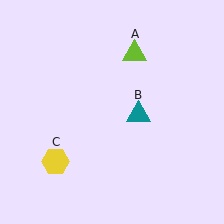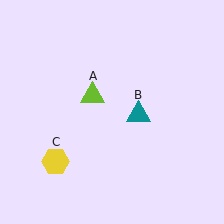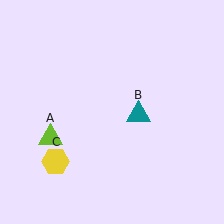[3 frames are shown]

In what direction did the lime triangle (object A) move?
The lime triangle (object A) moved down and to the left.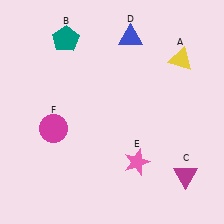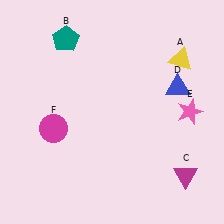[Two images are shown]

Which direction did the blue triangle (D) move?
The blue triangle (D) moved down.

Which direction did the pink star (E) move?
The pink star (E) moved right.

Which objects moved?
The objects that moved are: the blue triangle (D), the pink star (E).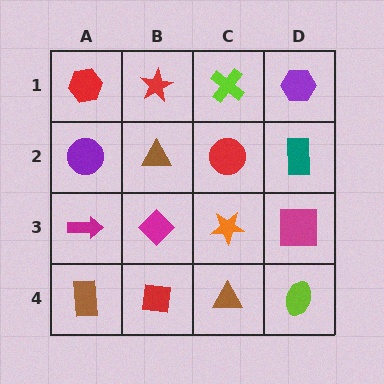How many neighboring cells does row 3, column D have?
3.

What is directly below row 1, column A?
A purple circle.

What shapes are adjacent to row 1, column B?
A brown triangle (row 2, column B), a red hexagon (row 1, column A), a lime cross (row 1, column C).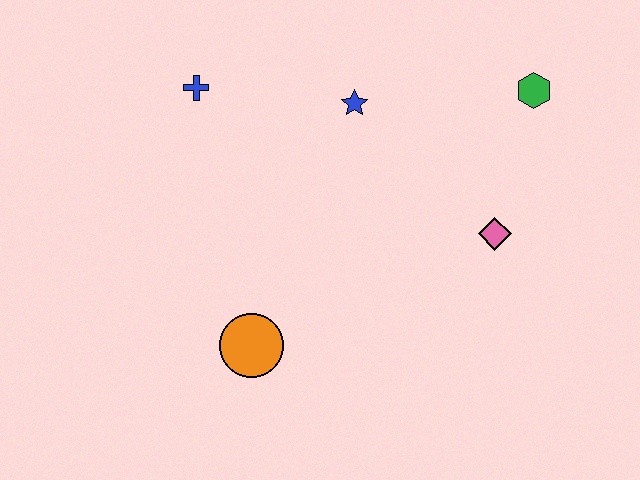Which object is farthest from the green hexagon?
The orange circle is farthest from the green hexagon.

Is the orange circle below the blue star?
Yes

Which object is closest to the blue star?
The blue cross is closest to the blue star.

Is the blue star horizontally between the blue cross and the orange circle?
No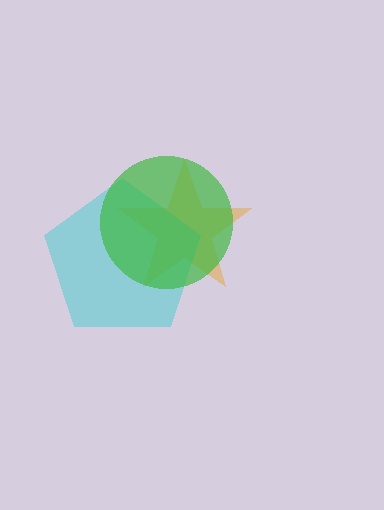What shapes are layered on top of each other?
The layered shapes are: an orange star, a cyan pentagon, a green circle.